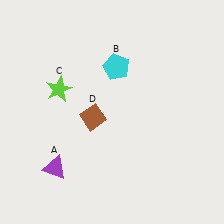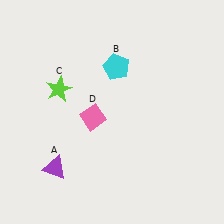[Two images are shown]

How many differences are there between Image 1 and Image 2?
There is 1 difference between the two images.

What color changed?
The diamond (D) changed from brown in Image 1 to pink in Image 2.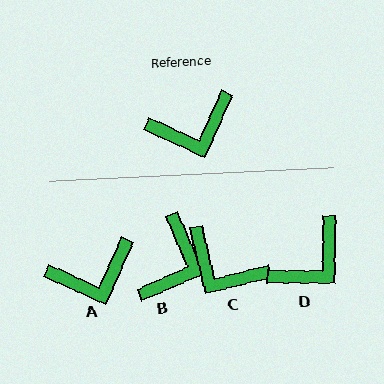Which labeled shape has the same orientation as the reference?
A.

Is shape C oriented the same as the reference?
No, it is off by about 52 degrees.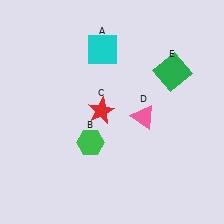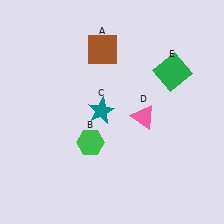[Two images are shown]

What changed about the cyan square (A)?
In Image 1, A is cyan. In Image 2, it changed to brown.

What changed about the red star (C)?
In Image 1, C is red. In Image 2, it changed to teal.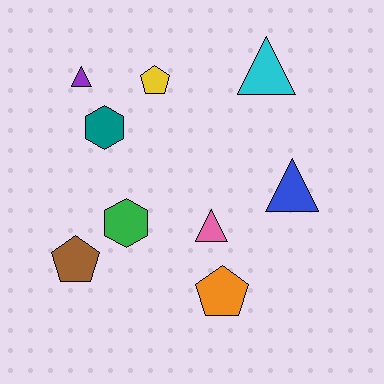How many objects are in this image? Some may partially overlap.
There are 9 objects.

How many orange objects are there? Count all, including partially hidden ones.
There is 1 orange object.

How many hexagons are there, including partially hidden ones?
There are 2 hexagons.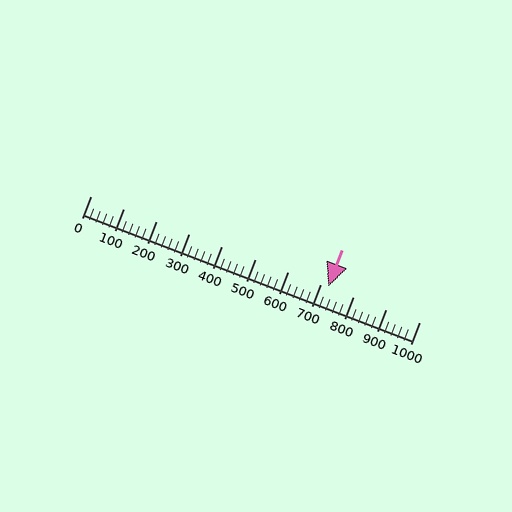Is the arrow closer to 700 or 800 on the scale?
The arrow is closer to 700.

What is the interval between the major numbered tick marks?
The major tick marks are spaced 100 units apart.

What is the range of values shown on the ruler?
The ruler shows values from 0 to 1000.